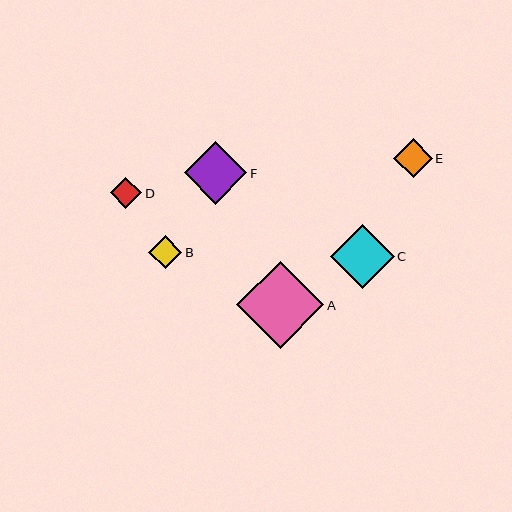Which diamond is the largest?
Diamond A is the largest with a size of approximately 87 pixels.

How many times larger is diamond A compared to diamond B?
Diamond A is approximately 2.6 times the size of diamond B.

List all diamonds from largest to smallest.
From largest to smallest: A, C, F, E, B, D.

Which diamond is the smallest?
Diamond D is the smallest with a size of approximately 31 pixels.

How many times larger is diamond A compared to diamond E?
Diamond A is approximately 2.2 times the size of diamond E.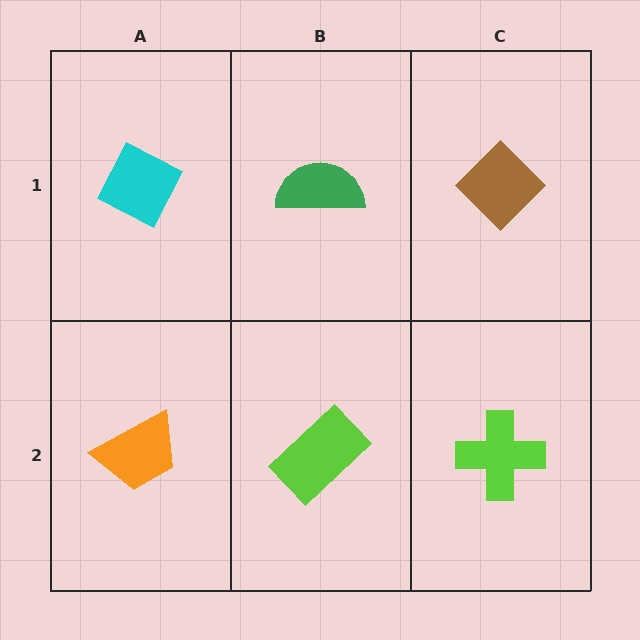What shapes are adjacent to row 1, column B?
A lime rectangle (row 2, column B), a cyan diamond (row 1, column A), a brown diamond (row 1, column C).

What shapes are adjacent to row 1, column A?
An orange trapezoid (row 2, column A), a green semicircle (row 1, column B).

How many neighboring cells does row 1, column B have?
3.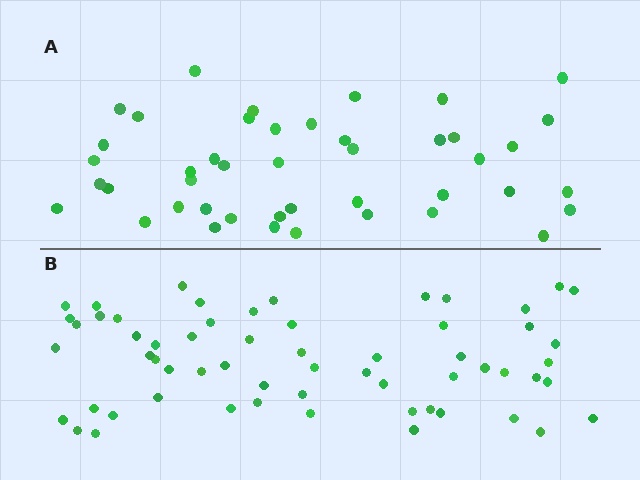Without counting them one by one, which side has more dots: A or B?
Region B (the bottom region) has more dots.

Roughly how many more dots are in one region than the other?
Region B has approximately 15 more dots than region A.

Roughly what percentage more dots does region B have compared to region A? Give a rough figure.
About 35% more.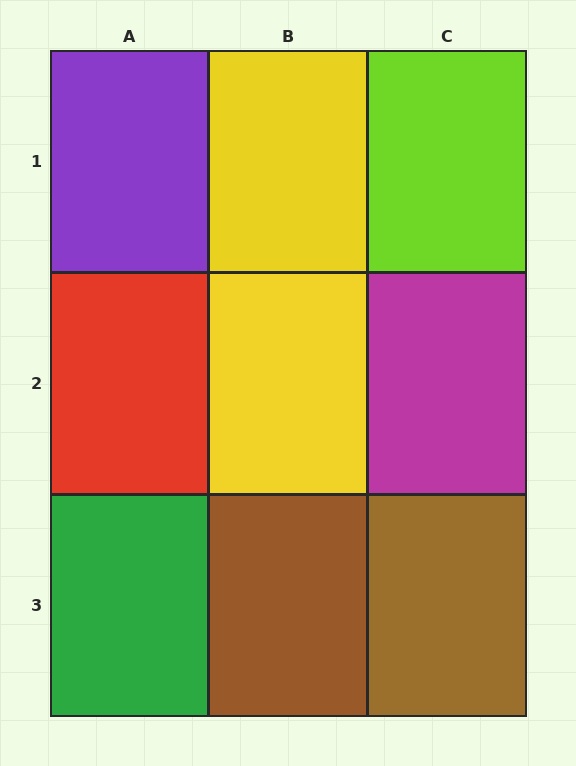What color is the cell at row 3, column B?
Brown.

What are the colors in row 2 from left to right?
Red, yellow, magenta.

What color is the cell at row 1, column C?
Lime.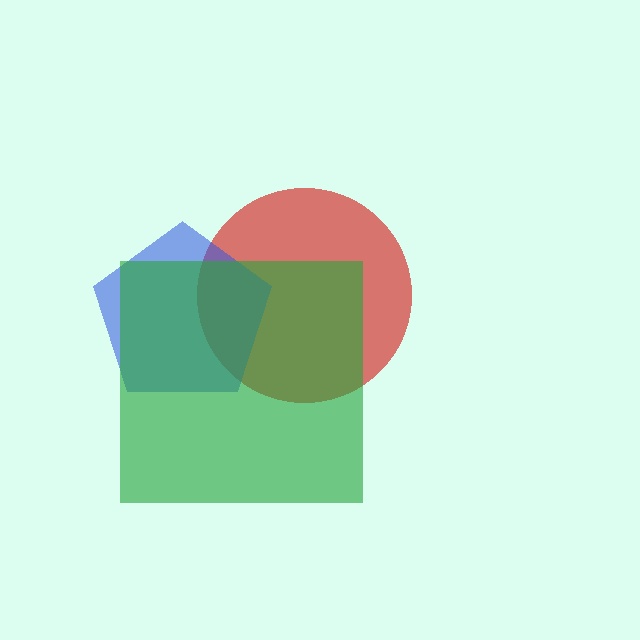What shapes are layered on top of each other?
The layered shapes are: a red circle, a blue pentagon, a green square.